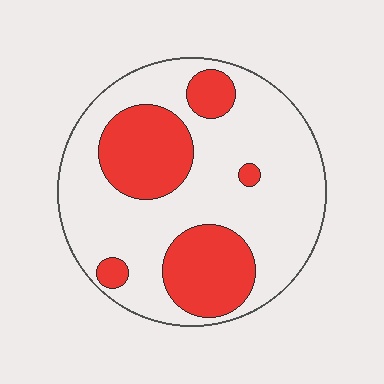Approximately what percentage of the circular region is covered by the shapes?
Approximately 30%.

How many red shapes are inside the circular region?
5.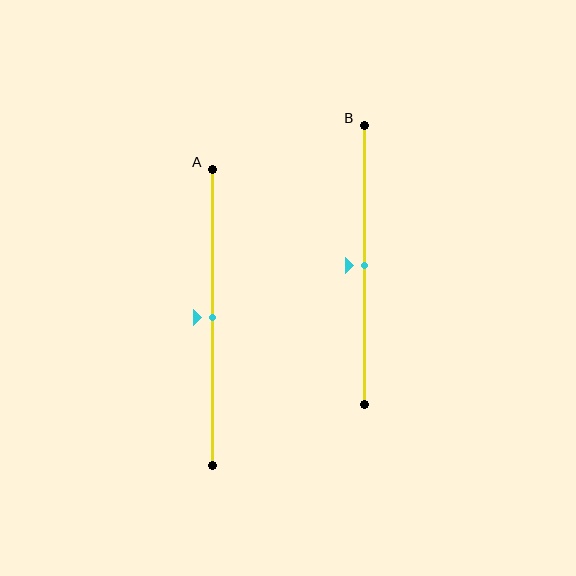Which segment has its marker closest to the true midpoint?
Segment A has its marker closest to the true midpoint.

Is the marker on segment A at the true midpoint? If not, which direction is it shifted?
Yes, the marker on segment A is at the true midpoint.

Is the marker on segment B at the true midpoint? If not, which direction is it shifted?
Yes, the marker on segment B is at the true midpoint.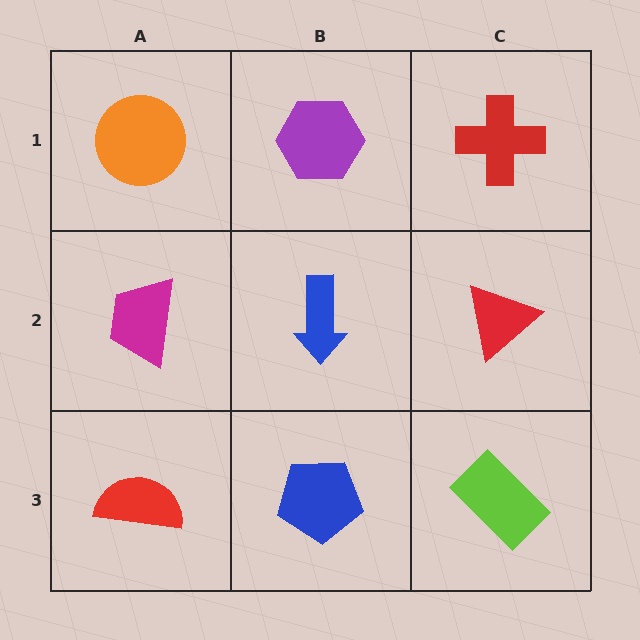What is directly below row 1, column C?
A red triangle.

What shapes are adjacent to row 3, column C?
A red triangle (row 2, column C), a blue pentagon (row 3, column B).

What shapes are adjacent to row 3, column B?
A blue arrow (row 2, column B), a red semicircle (row 3, column A), a lime rectangle (row 3, column C).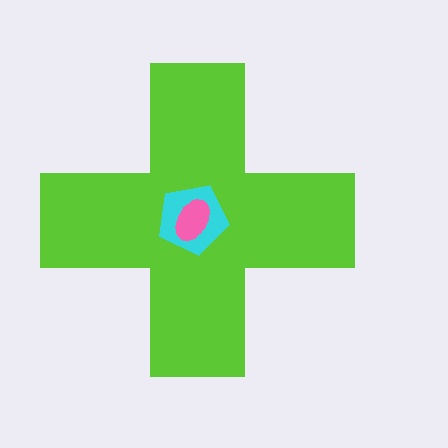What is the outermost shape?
The lime cross.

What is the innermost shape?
The pink ellipse.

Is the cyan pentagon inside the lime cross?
Yes.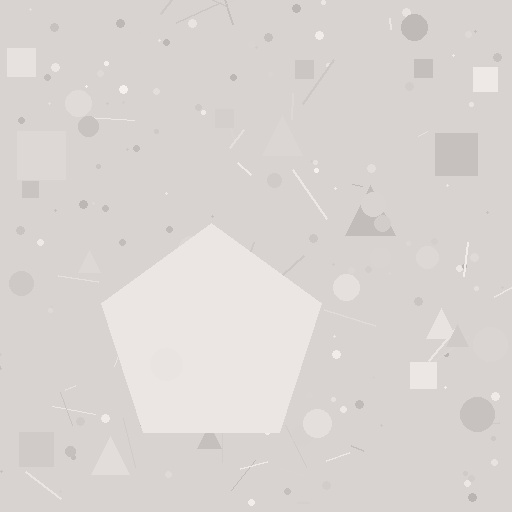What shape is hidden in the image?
A pentagon is hidden in the image.